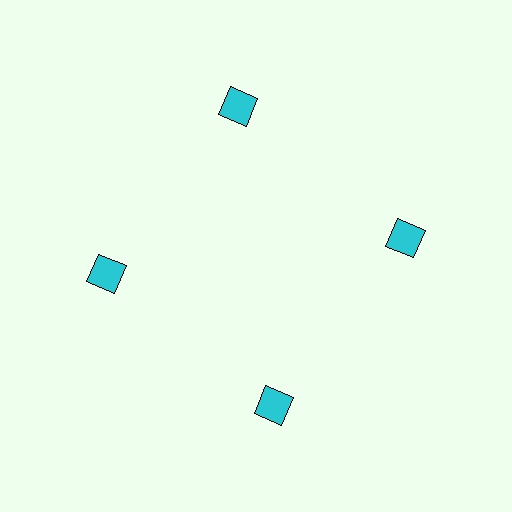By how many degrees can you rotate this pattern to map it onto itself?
The pattern maps onto itself every 90 degrees of rotation.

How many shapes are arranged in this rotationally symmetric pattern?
There are 4 shapes, arranged in 4 groups of 1.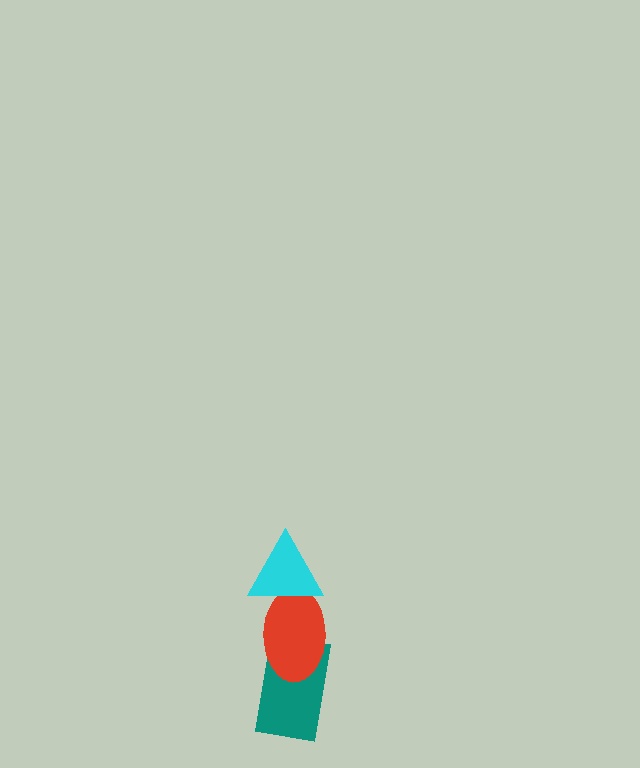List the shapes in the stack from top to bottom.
From top to bottom: the cyan triangle, the red ellipse, the teal rectangle.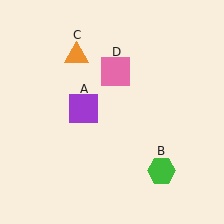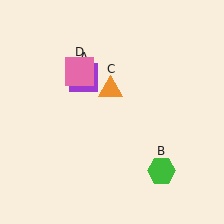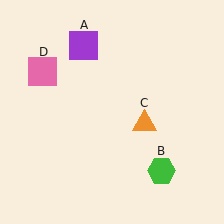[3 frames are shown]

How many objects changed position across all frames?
3 objects changed position: purple square (object A), orange triangle (object C), pink square (object D).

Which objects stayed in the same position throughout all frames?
Green hexagon (object B) remained stationary.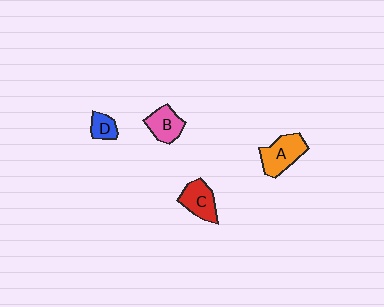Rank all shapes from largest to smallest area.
From largest to smallest: A (orange), C (red), B (pink), D (blue).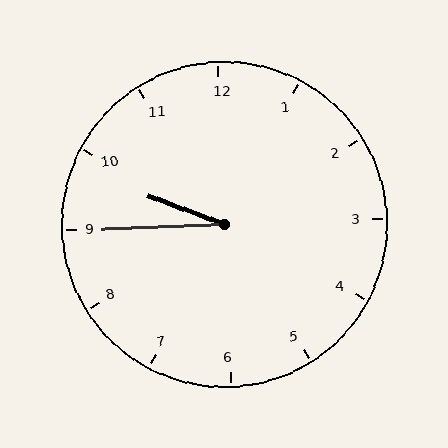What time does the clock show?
9:45.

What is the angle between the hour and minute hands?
Approximately 22 degrees.